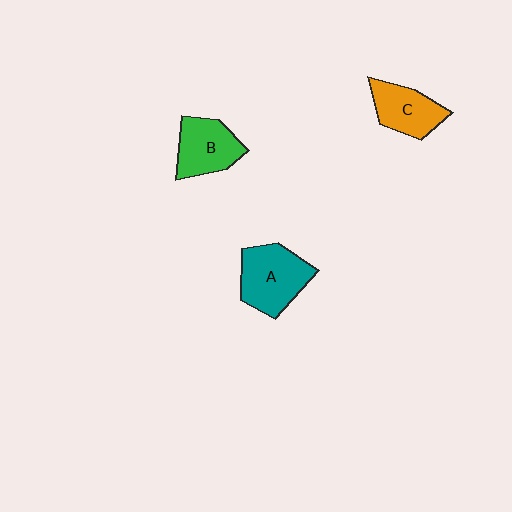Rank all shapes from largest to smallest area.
From largest to smallest: A (teal), B (green), C (orange).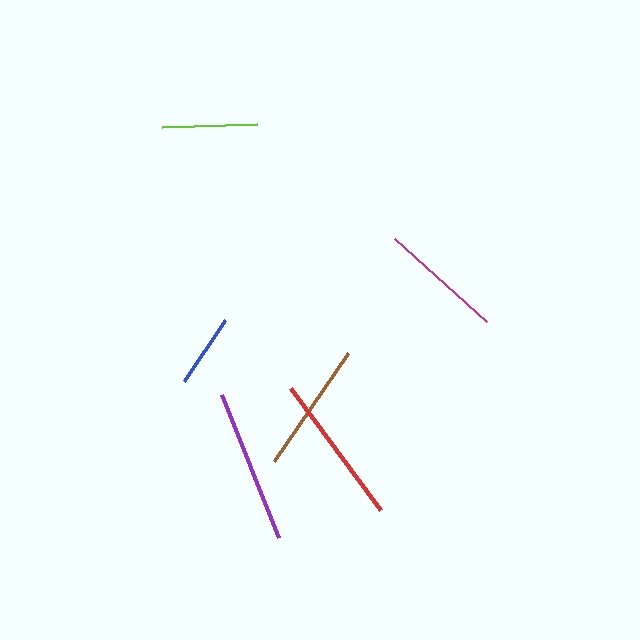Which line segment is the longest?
The purple line is the longest at approximately 153 pixels.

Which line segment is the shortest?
The blue line is the shortest at approximately 73 pixels.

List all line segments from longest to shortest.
From longest to shortest: purple, red, brown, magenta, lime, blue.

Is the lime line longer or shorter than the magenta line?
The magenta line is longer than the lime line.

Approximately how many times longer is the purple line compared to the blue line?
The purple line is approximately 2.1 times the length of the blue line.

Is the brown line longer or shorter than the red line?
The red line is longer than the brown line.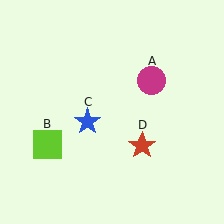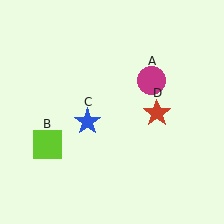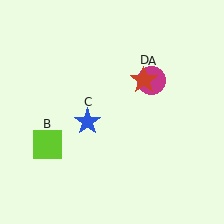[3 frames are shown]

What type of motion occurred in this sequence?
The red star (object D) rotated counterclockwise around the center of the scene.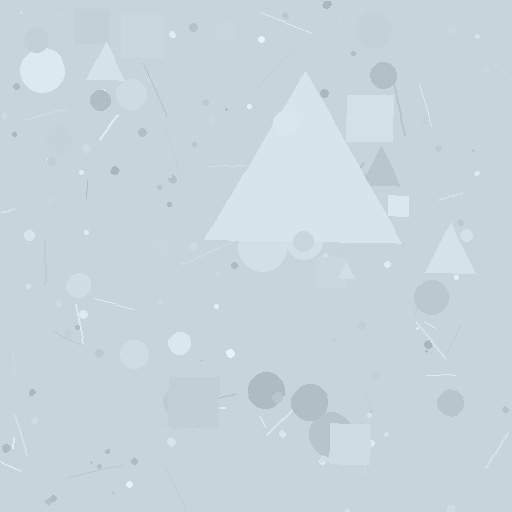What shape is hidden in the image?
A triangle is hidden in the image.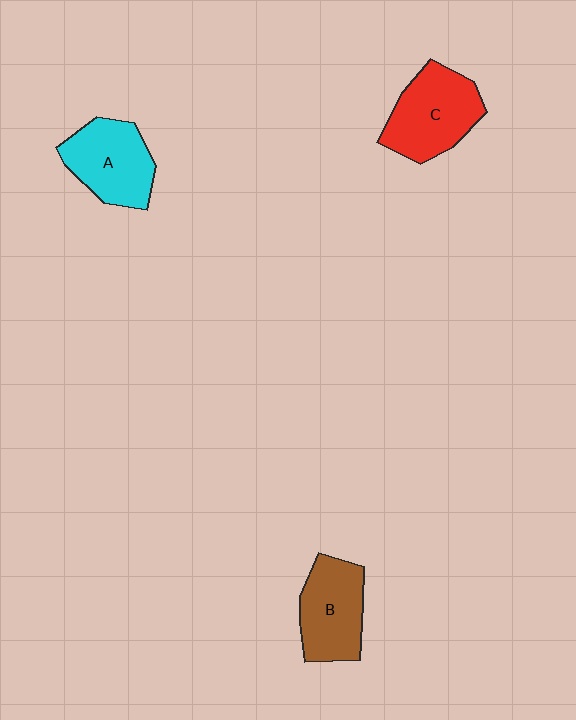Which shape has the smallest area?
Shape B (brown).